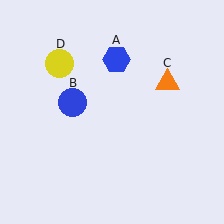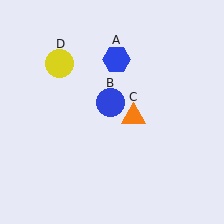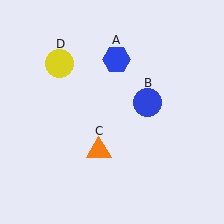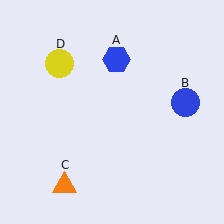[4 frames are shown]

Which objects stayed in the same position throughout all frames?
Blue hexagon (object A) and yellow circle (object D) remained stationary.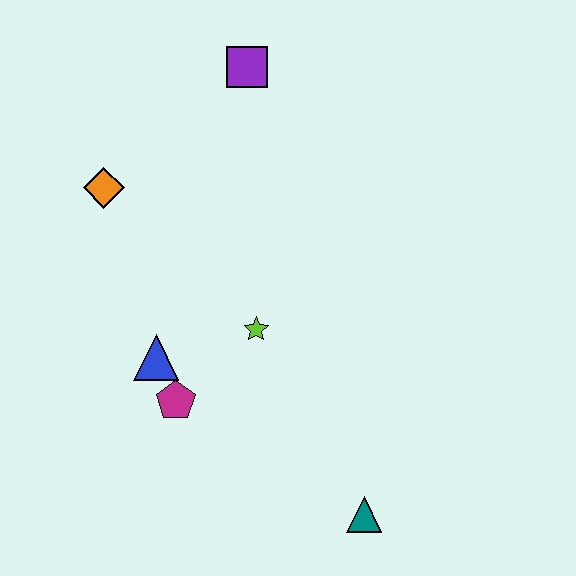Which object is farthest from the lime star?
The purple square is farthest from the lime star.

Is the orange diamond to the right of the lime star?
No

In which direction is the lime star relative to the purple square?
The lime star is below the purple square.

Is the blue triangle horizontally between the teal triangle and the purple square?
No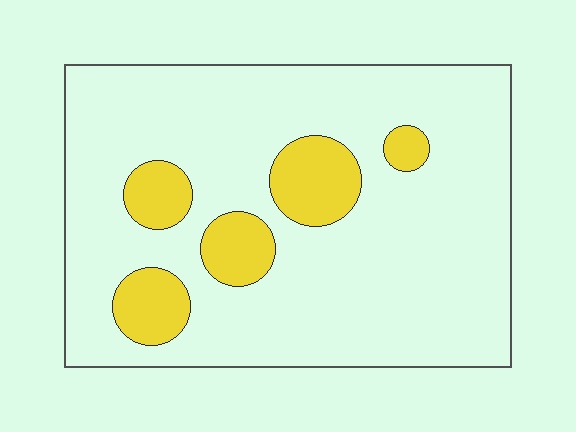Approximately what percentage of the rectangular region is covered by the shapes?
Approximately 15%.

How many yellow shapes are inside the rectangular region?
5.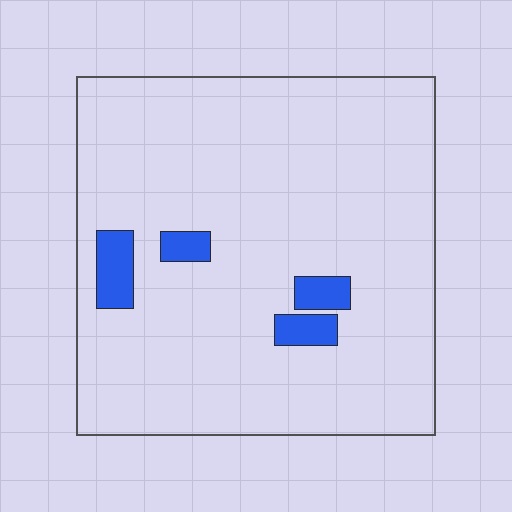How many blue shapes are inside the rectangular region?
4.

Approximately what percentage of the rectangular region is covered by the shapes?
Approximately 5%.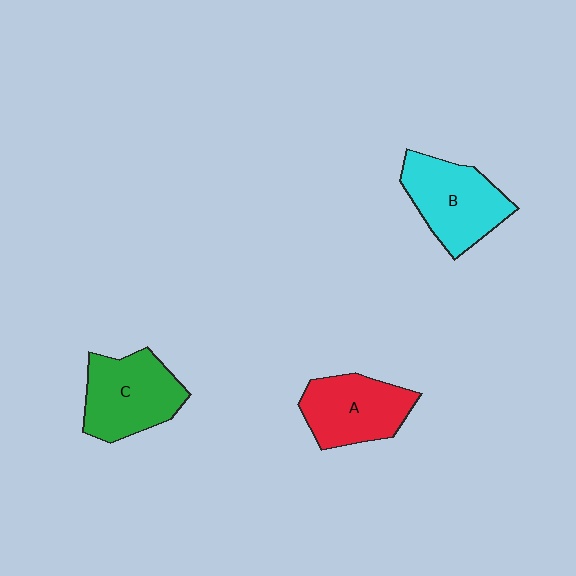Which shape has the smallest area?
Shape A (red).